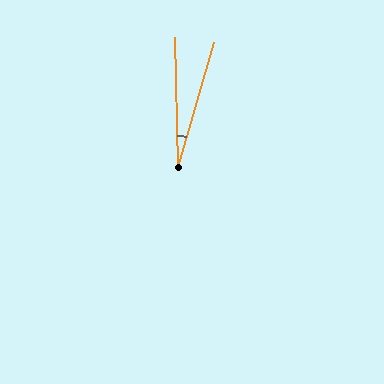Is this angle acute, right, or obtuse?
It is acute.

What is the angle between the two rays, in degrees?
Approximately 17 degrees.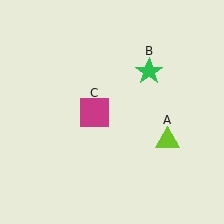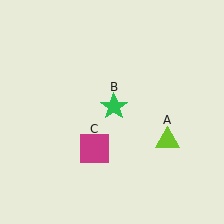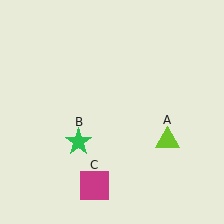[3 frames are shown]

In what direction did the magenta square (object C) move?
The magenta square (object C) moved down.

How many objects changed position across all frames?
2 objects changed position: green star (object B), magenta square (object C).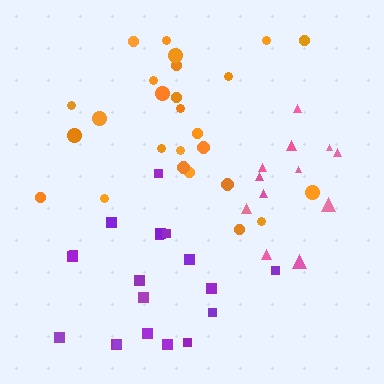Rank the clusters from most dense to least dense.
pink, orange, purple.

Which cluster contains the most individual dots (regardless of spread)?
Orange (26).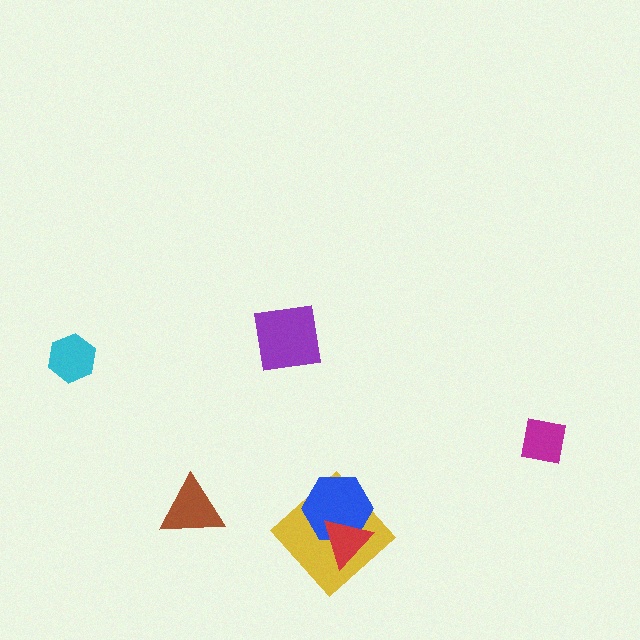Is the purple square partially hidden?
No, no other shape covers it.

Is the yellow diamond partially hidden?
Yes, it is partially covered by another shape.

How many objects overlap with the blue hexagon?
2 objects overlap with the blue hexagon.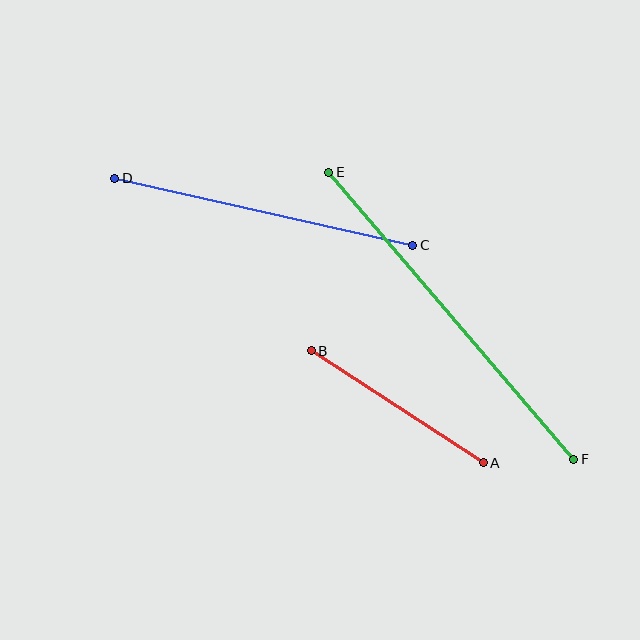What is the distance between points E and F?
The distance is approximately 377 pixels.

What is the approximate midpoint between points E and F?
The midpoint is at approximately (451, 316) pixels.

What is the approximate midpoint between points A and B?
The midpoint is at approximately (397, 407) pixels.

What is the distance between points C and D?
The distance is approximately 306 pixels.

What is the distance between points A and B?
The distance is approximately 205 pixels.